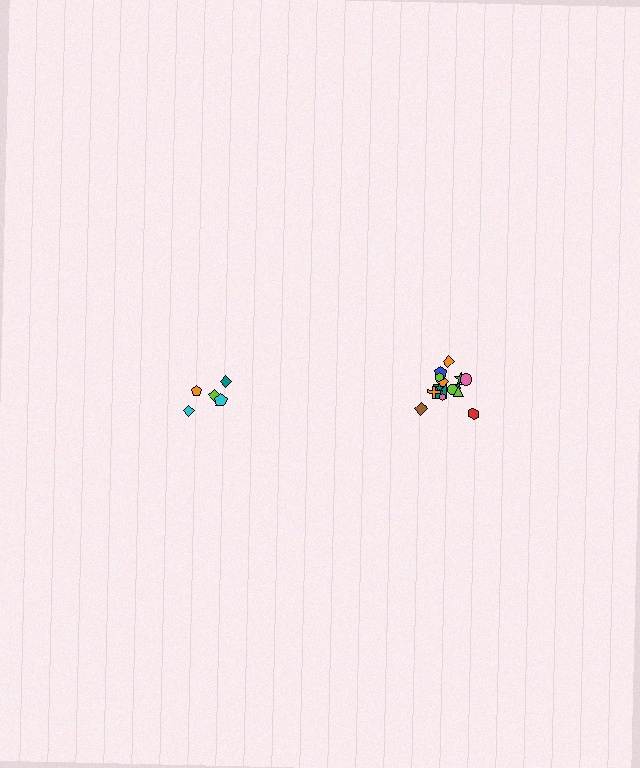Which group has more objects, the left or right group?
The right group.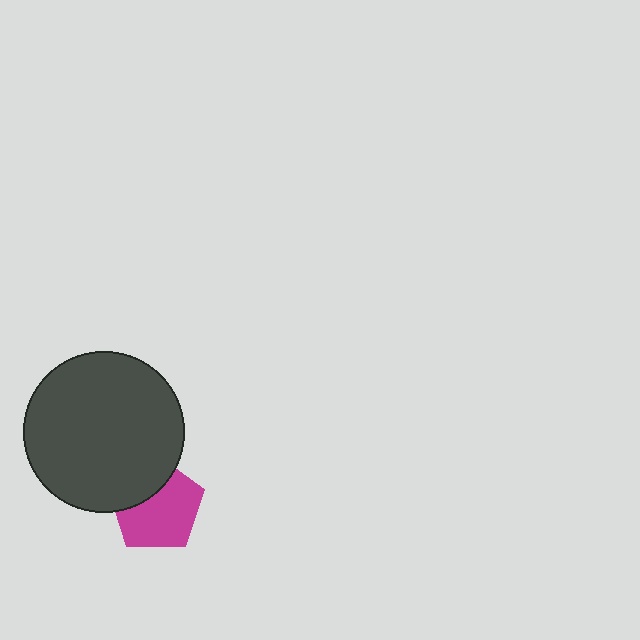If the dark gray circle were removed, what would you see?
You would see the complete magenta pentagon.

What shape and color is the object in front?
The object in front is a dark gray circle.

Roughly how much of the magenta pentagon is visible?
Most of it is visible (roughly 68%).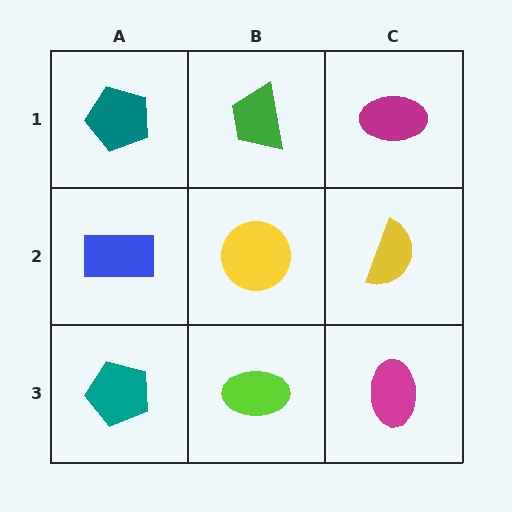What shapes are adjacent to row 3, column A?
A blue rectangle (row 2, column A), a lime ellipse (row 3, column B).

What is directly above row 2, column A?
A teal pentagon.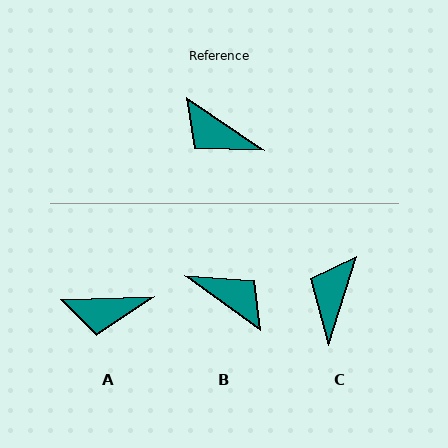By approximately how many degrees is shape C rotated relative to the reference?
Approximately 73 degrees clockwise.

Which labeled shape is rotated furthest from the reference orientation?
B, about 178 degrees away.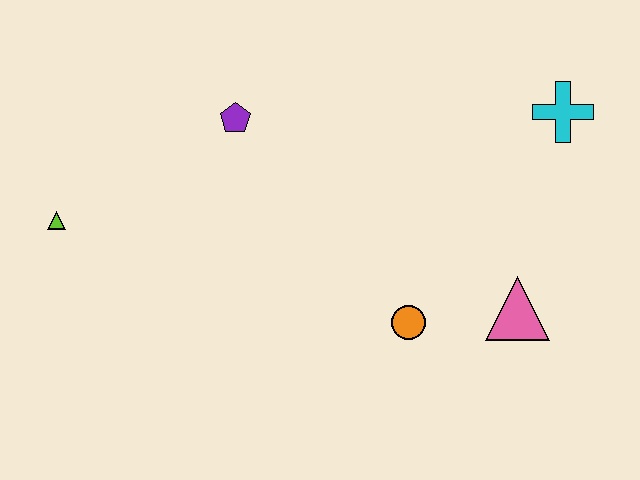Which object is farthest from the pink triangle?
The lime triangle is farthest from the pink triangle.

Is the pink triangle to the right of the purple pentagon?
Yes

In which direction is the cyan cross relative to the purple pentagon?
The cyan cross is to the right of the purple pentagon.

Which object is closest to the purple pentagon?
The lime triangle is closest to the purple pentagon.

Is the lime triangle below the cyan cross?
Yes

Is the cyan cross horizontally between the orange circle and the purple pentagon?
No